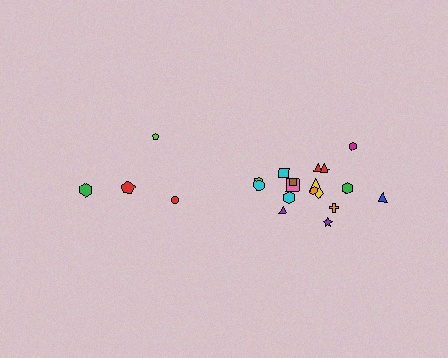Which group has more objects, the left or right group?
The right group.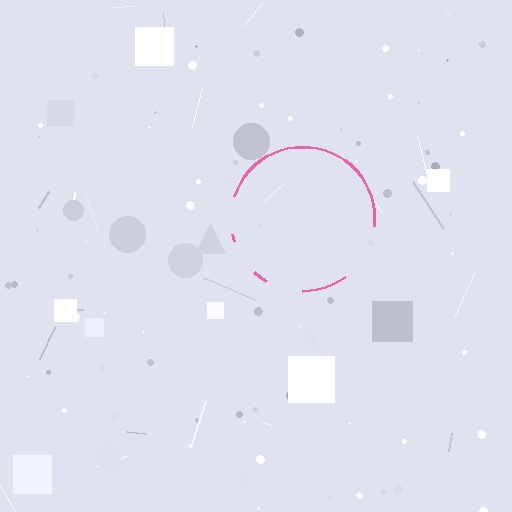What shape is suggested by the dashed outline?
The dashed outline suggests a circle.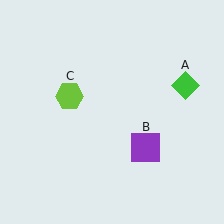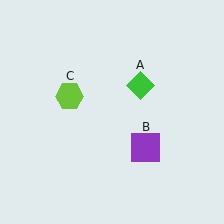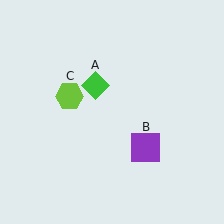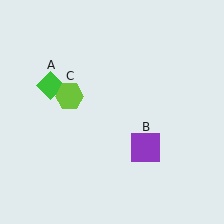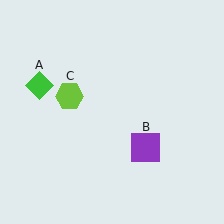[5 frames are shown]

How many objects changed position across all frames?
1 object changed position: green diamond (object A).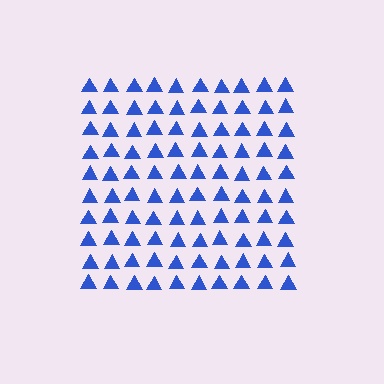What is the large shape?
The large shape is a square.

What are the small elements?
The small elements are triangles.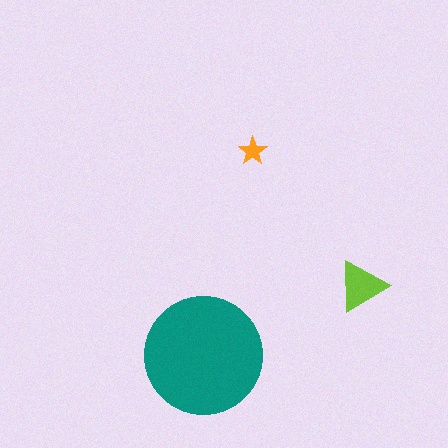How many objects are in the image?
There are 3 objects in the image.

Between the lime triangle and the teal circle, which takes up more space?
The teal circle.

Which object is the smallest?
The orange star.